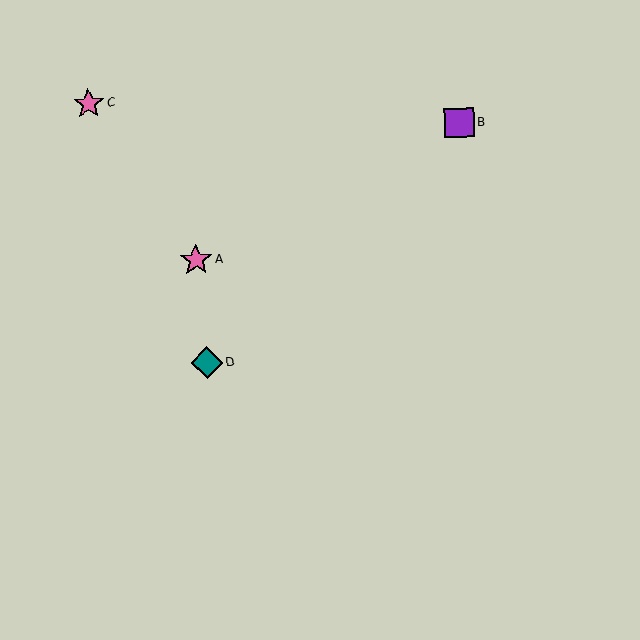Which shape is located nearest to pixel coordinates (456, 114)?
The purple square (labeled B) at (459, 123) is nearest to that location.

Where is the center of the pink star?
The center of the pink star is at (89, 104).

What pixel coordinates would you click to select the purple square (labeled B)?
Click at (459, 123) to select the purple square B.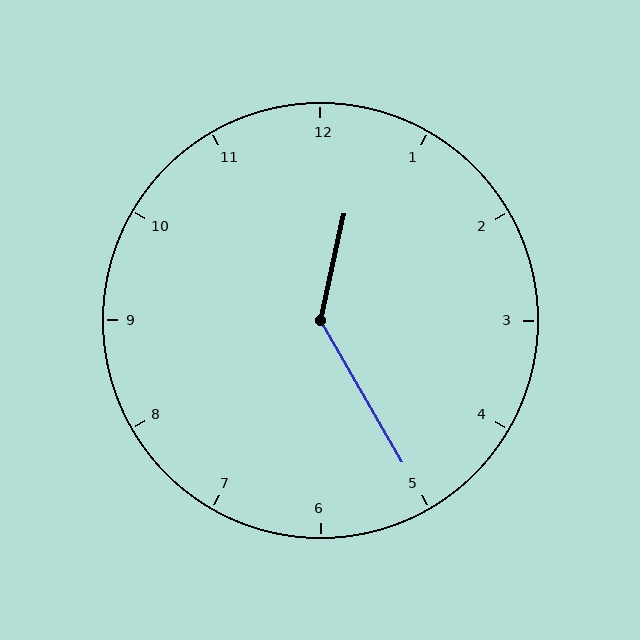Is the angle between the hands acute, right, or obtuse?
It is obtuse.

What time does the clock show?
12:25.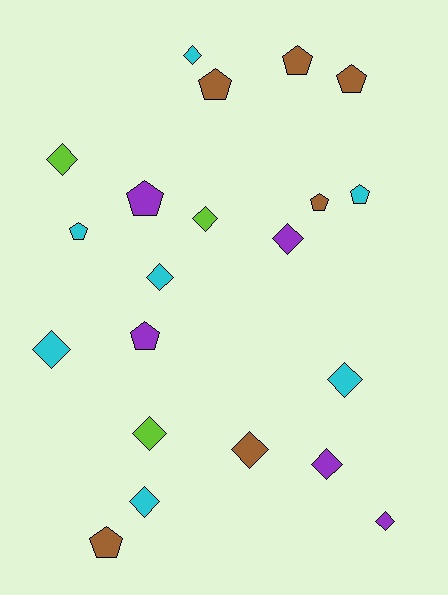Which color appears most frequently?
Cyan, with 7 objects.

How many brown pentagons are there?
There are 5 brown pentagons.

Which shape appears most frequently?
Diamond, with 12 objects.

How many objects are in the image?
There are 21 objects.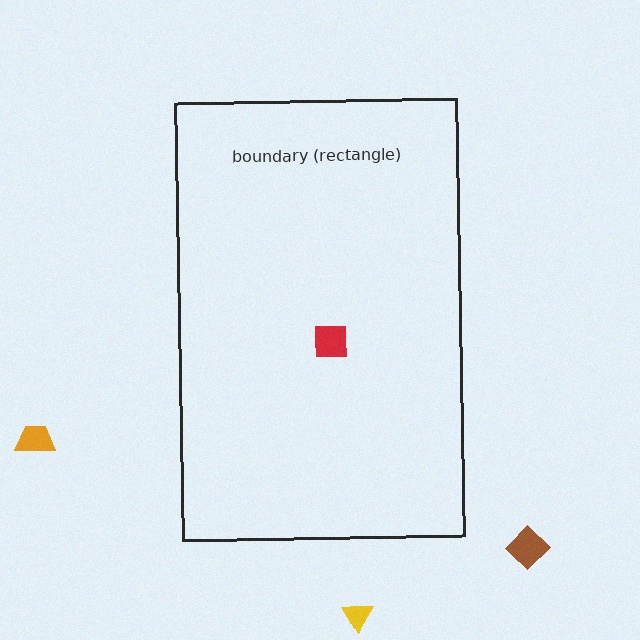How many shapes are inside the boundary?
1 inside, 3 outside.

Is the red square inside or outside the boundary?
Inside.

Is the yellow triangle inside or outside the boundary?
Outside.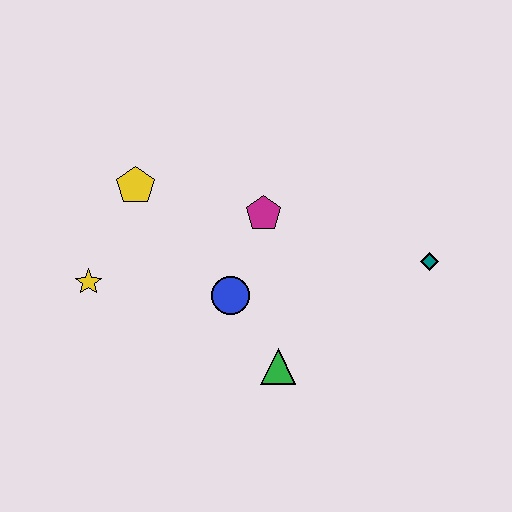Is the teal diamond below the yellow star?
No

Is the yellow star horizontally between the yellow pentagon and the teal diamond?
No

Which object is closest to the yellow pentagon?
The yellow star is closest to the yellow pentagon.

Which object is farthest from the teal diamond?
The yellow star is farthest from the teal diamond.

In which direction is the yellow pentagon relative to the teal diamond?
The yellow pentagon is to the left of the teal diamond.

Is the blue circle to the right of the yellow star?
Yes